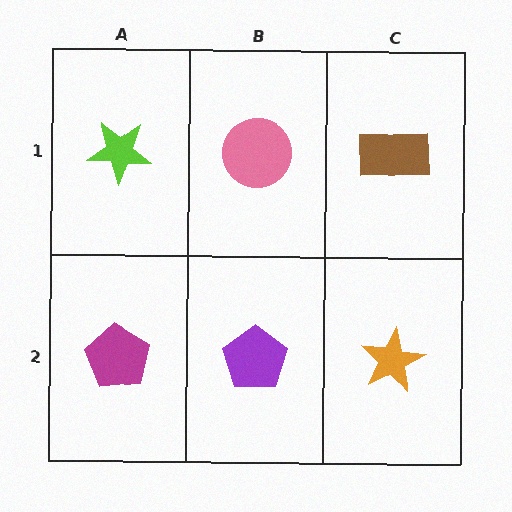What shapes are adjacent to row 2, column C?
A brown rectangle (row 1, column C), a purple pentagon (row 2, column B).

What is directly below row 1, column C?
An orange star.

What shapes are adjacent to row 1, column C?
An orange star (row 2, column C), a pink circle (row 1, column B).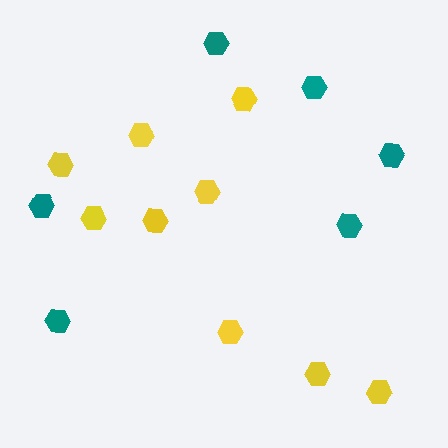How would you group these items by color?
There are 2 groups: one group of yellow hexagons (9) and one group of teal hexagons (6).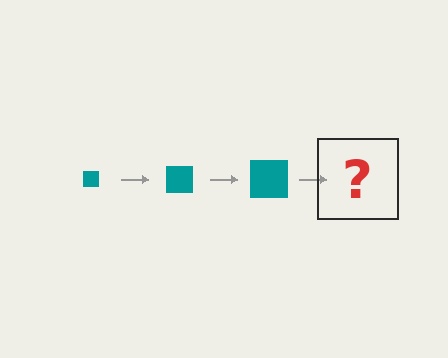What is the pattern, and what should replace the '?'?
The pattern is that the square gets progressively larger each step. The '?' should be a teal square, larger than the previous one.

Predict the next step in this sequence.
The next step is a teal square, larger than the previous one.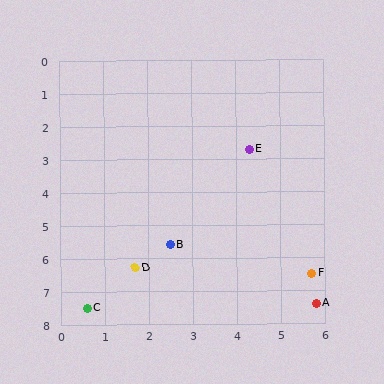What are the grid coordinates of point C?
Point C is at approximately (0.6, 7.5).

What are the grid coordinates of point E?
Point E is at approximately (4.3, 2.7).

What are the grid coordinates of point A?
Point A is at approximately (5.8, 7.4).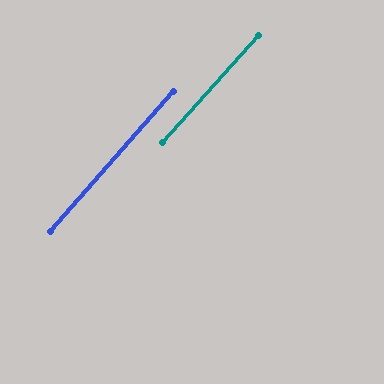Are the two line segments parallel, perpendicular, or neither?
Parallel — their directions differ by only 1.2°.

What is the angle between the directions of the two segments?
Approximately 1 degree.